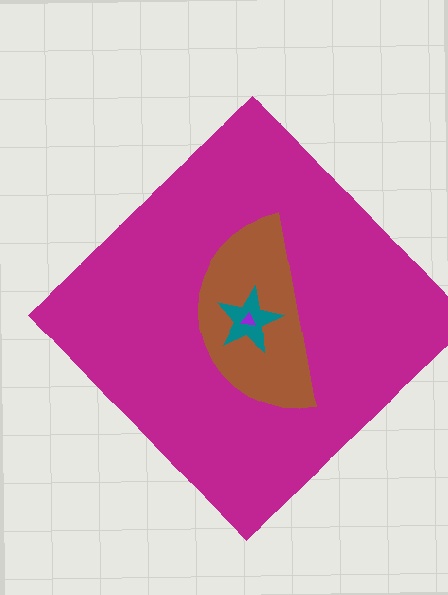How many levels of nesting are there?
4.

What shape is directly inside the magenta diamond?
The brown semicircle.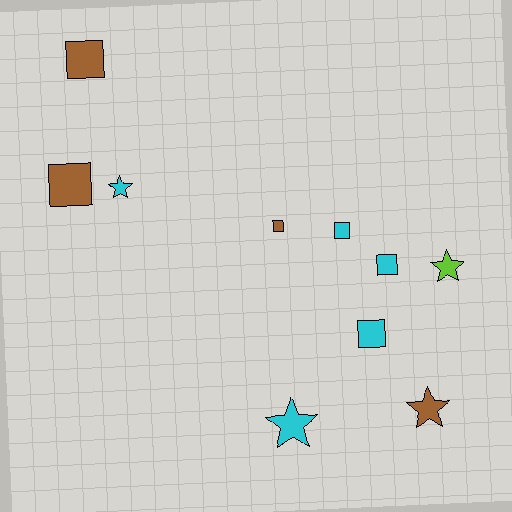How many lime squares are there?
There are no lime squares.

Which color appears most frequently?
Cyan, with 5 objects.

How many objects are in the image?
There are 10 objects.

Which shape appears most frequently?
Square, with 6 objects.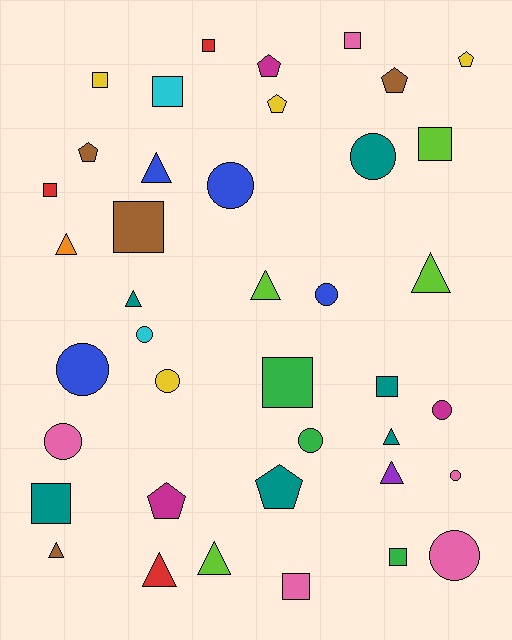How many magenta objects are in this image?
There are 3 magenta objects.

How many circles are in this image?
There are 11 circles.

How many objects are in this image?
There are 40 objects.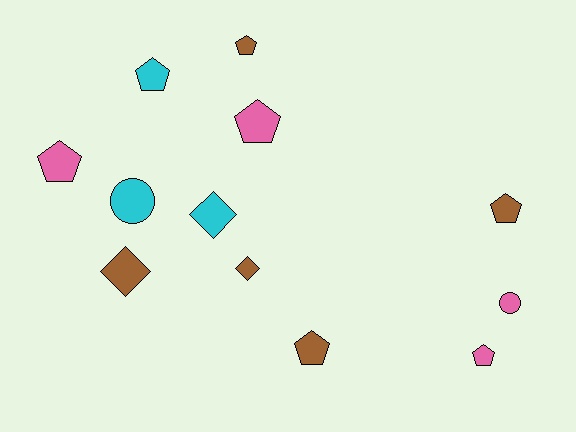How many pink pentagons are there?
There are 3 pink pentagons.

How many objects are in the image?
There are 12 objects.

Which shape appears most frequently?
Pentagon, with 7 objects.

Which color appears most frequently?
Brown, with 5 objects.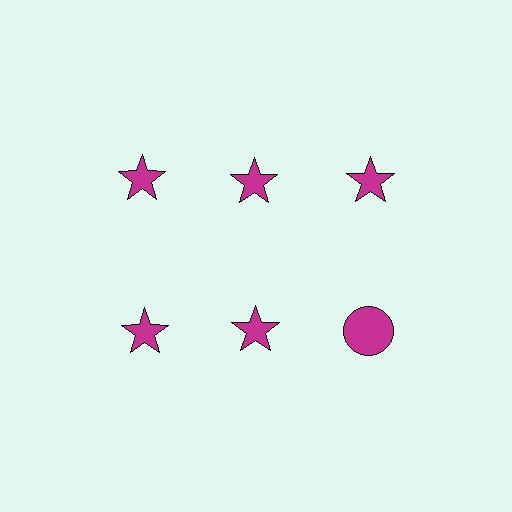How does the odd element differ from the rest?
It has a different shape: circle instead of star.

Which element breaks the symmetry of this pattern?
The magenta circle in the second row, center column breaks the symmetry. All other shapes are magenta stars.